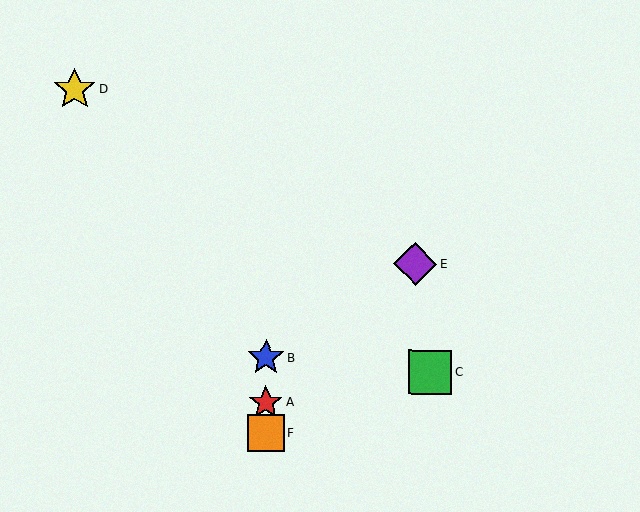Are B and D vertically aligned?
No, B is at x≈266 and D is at x≈74.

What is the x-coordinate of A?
Object A is at x≈266.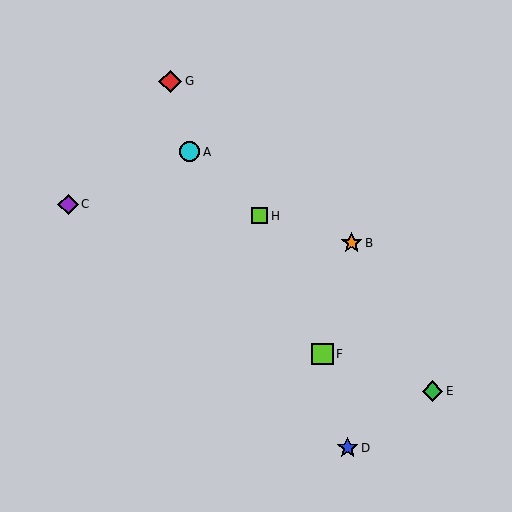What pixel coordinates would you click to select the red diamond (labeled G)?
Click at (170, 81) to select the red diamond G.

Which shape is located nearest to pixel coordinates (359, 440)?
The blue star (labeled D) at (348, 448) is nearest to that location.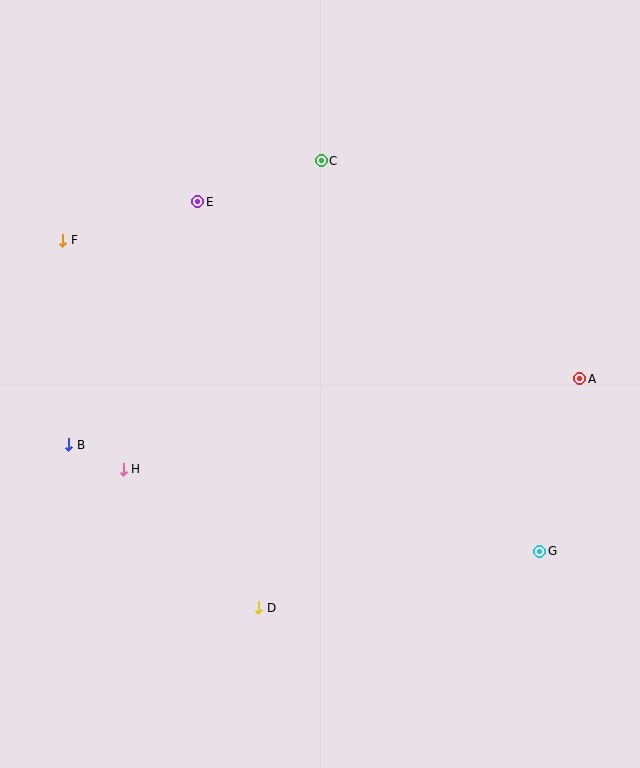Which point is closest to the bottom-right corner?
Point G is closest to the bottom-right corner.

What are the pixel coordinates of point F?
Point F is at (63, 240).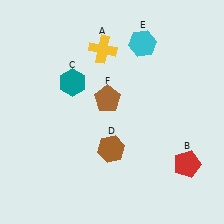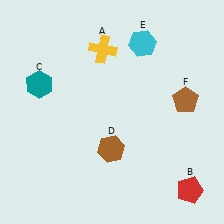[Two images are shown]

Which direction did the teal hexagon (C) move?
The teal hexagon (C) moved left.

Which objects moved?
The objects that moved are: the red pentagon (B), the teal hexagon (C), the brown pentagon (F).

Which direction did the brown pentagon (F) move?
The brown pentagon (F) moved right.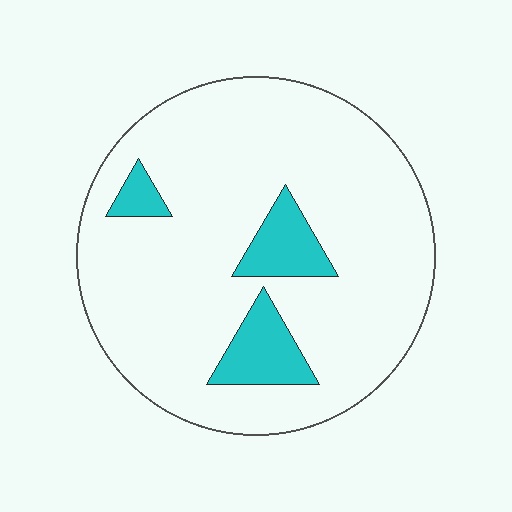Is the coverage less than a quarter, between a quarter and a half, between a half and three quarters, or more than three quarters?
Less than a quarter.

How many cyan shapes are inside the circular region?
3.